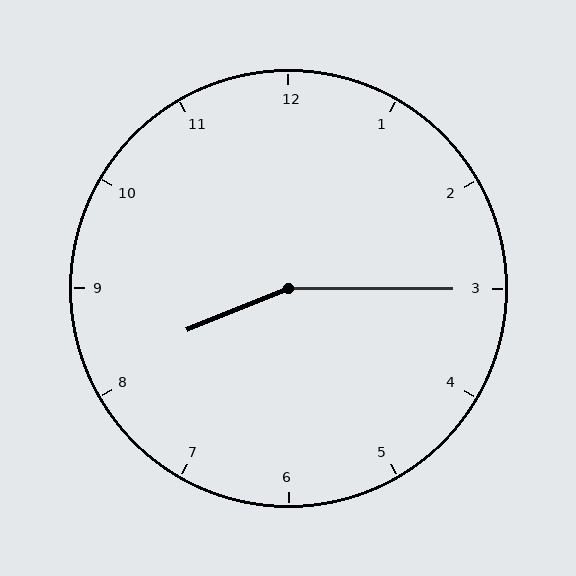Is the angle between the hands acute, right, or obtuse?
It is obtuse.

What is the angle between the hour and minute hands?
Approximately 158 degrees.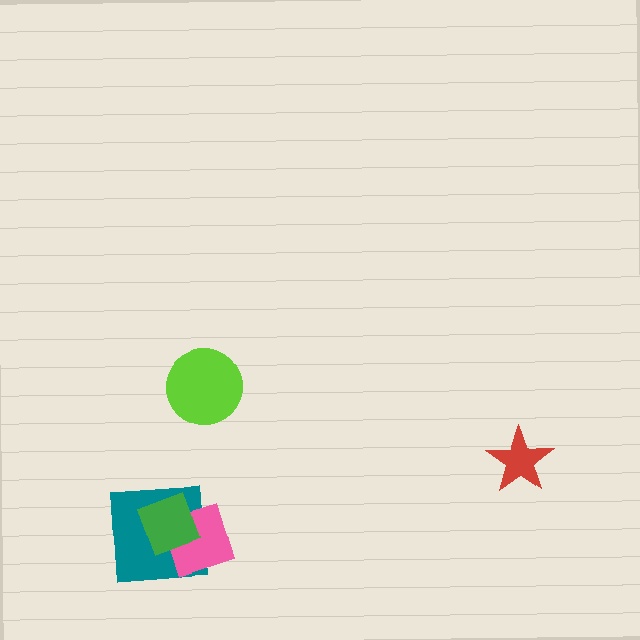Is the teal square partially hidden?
Yes, it is partially covered by another shape.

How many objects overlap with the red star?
0 objects overlap with the red star.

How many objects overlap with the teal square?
2 objects overlap with the teal square.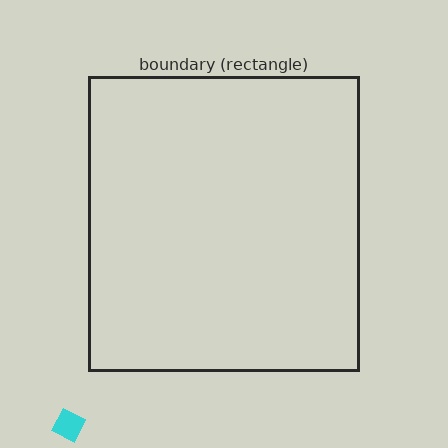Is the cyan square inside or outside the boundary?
Outside.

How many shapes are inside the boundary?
0 inside, 1 outside.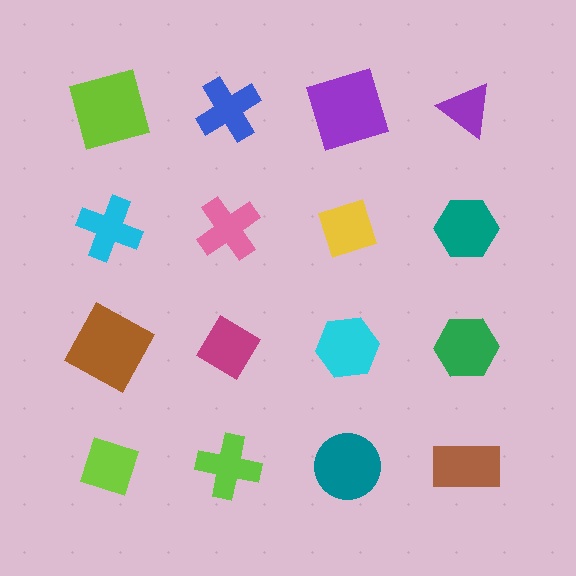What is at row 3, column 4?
A green hexagon.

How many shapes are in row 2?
4 shapes.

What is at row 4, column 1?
A lime diamond.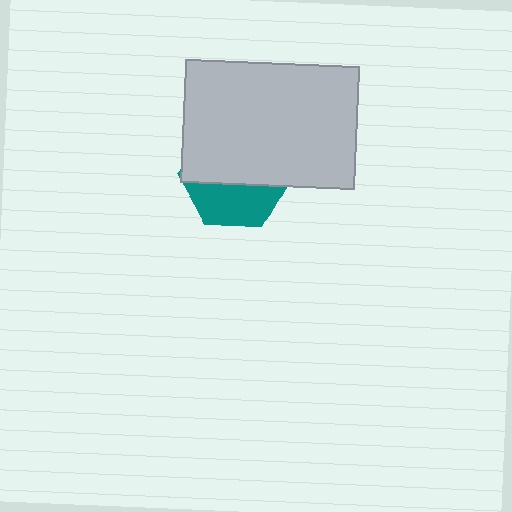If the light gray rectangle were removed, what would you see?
You would see the complete teal hexagon.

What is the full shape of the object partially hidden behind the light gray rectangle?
The partially hidden object is a teal hexagon.